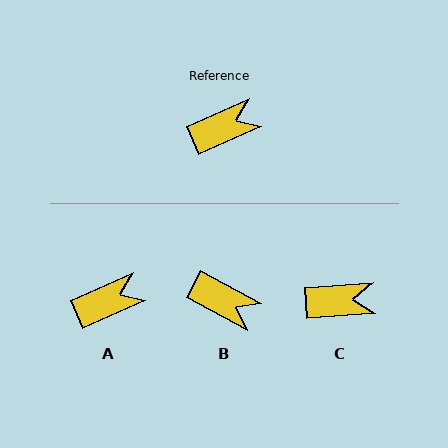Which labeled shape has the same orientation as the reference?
A.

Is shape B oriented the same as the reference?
No, it is off by about 52 degrees.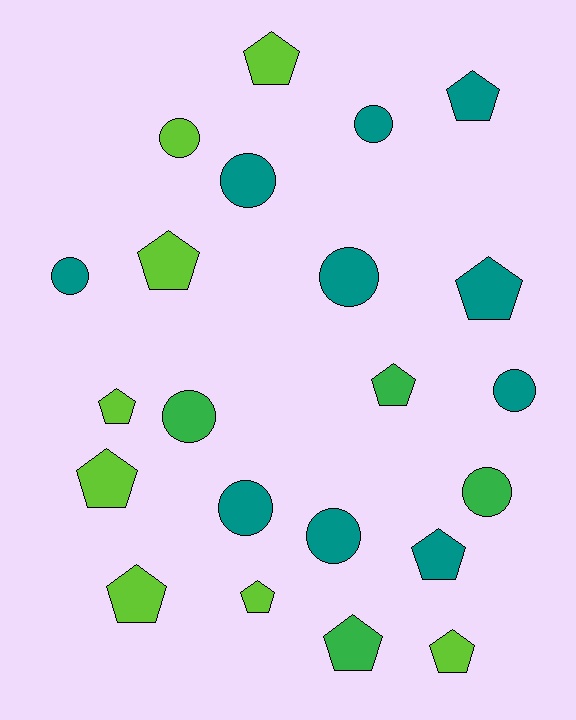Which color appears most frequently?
Teal, with 10 objects.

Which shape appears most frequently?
Pentagon, with 12 objects.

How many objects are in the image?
There are 22 objects.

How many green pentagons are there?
There are 2 green pentagons.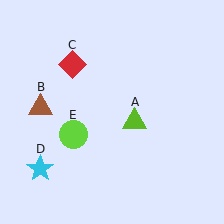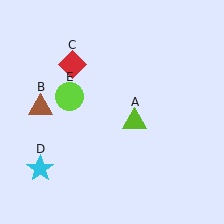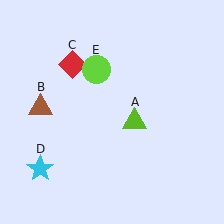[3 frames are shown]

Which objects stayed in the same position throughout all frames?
Lime triangle (object A) and brown triangle (object B) and red diamond (object C) and cyan star (object D) remained stationary.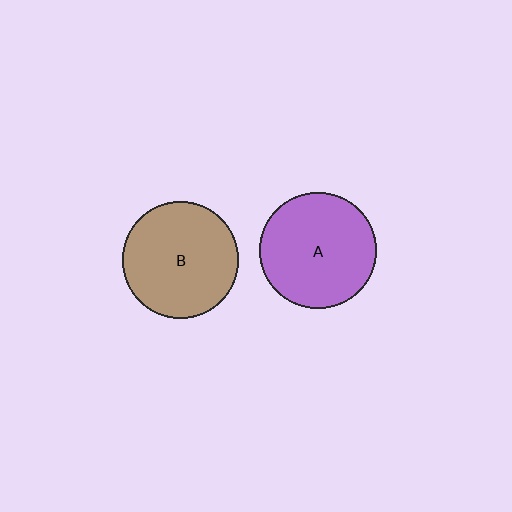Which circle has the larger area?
Circle B (brown).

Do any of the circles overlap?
No, none of the circles overlap.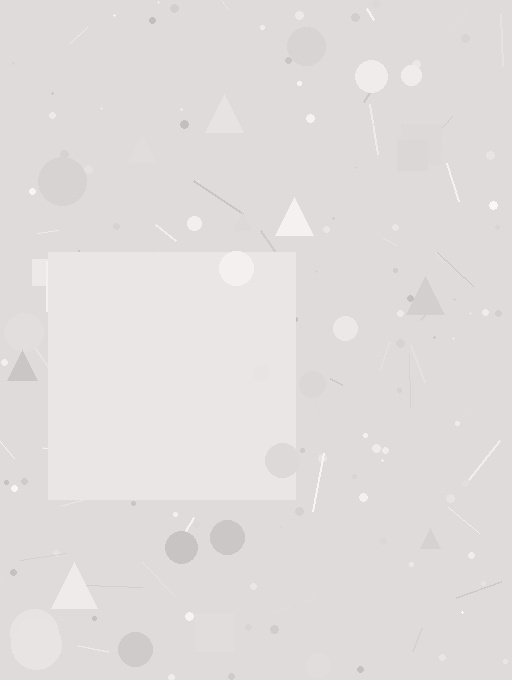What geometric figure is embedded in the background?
A square is embedded in the background.